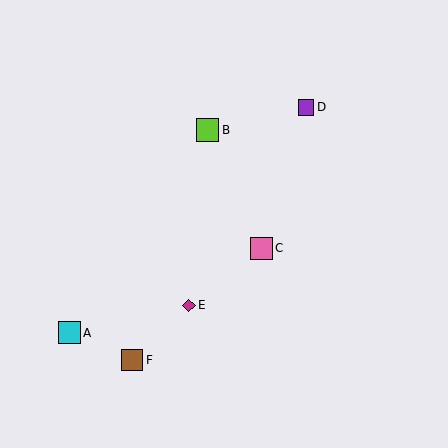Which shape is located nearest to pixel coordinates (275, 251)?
The pink square (labeled C) at (261, 248) is nearest to that location.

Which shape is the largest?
The lime square (labeled B) is the largest.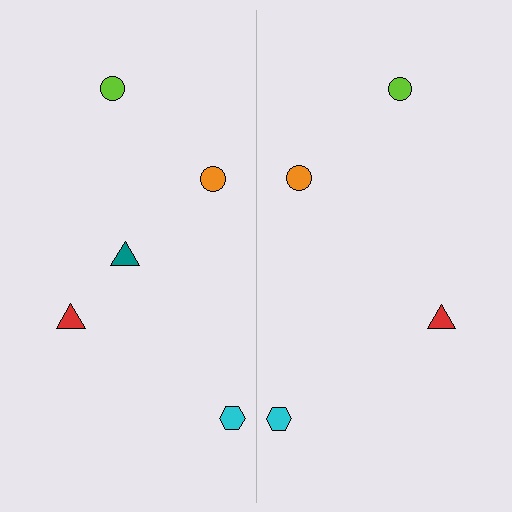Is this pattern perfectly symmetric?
No, the pattern is not perfectly symmetric. A teal triangle is missing from the right side.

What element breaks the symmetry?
A teal triangle is missing from the right side.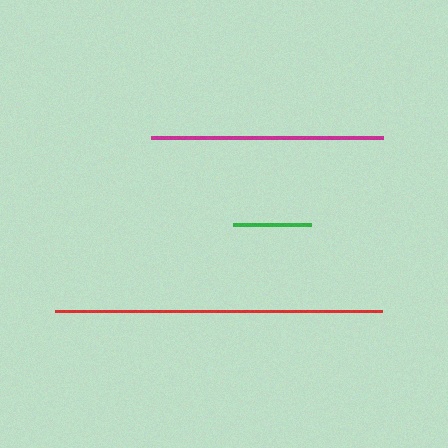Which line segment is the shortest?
The green line is the shortest at approximately 78 pixels.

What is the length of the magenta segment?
The magenta segment is approximately 232 pixels long.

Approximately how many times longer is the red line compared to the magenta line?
The red line is approximately 1.4 times the length of the magenta line.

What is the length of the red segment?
The red segment is approximately 327 pixels long.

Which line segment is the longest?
The red line is the longest at approximately 327 pixels.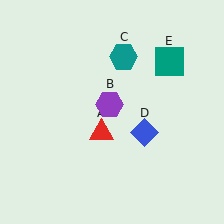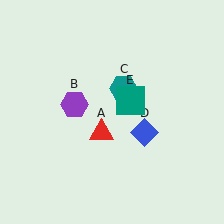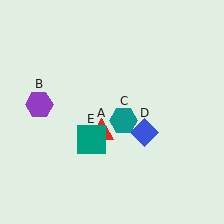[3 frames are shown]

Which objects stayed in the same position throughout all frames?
Red triangle (object A) and blue diamond (object D) remained stationary.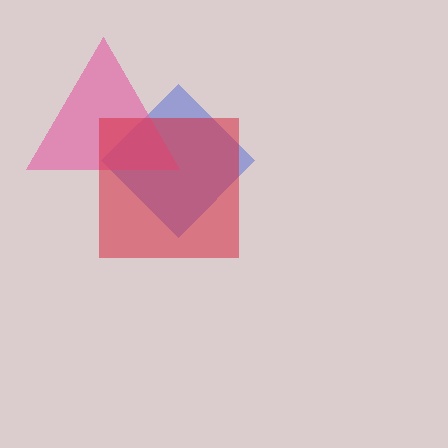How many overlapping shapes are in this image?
There are 3 overlapping shapes in the image.